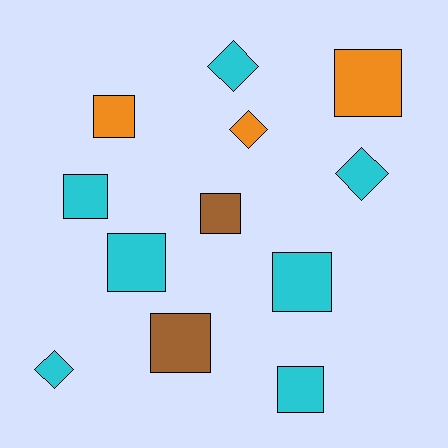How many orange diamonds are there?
There is 1 orange diamond.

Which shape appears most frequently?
Square, with 8 objects.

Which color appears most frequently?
Cyan, with 7 objects.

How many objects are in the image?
There are 12 objects.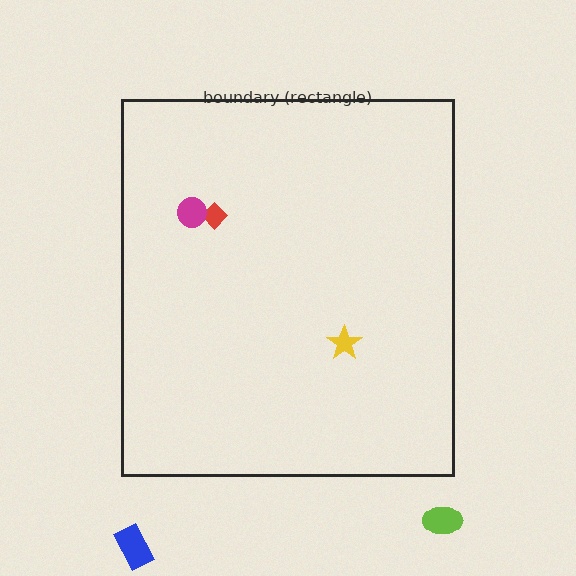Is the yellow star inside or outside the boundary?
Inside.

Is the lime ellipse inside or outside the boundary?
Outside.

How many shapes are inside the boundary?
3 inside, 2 outside.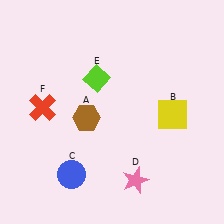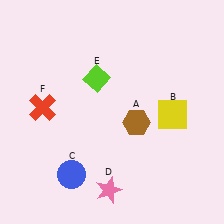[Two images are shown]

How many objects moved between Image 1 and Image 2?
2 objects moved between the two images.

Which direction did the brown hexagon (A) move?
The brown hexagon (A) moved right.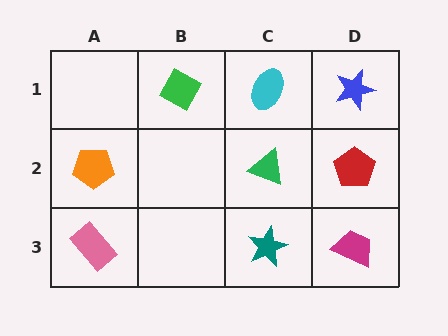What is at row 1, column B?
A green diamond.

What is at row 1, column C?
A cyan ellipse.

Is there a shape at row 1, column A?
No, that cell is empty.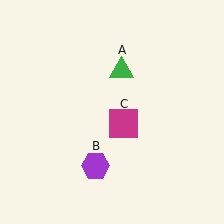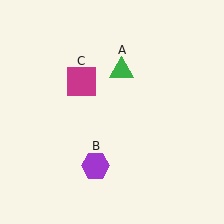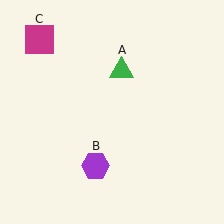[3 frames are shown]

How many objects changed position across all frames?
1 object changed position: magenta square (object C).